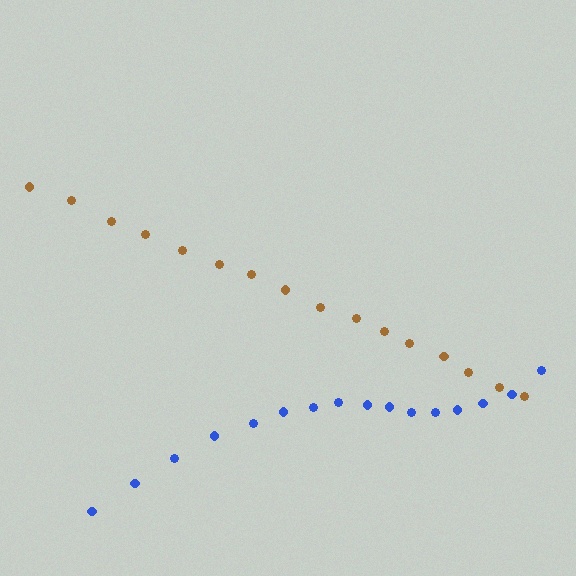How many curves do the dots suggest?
There are 2 distinct paths.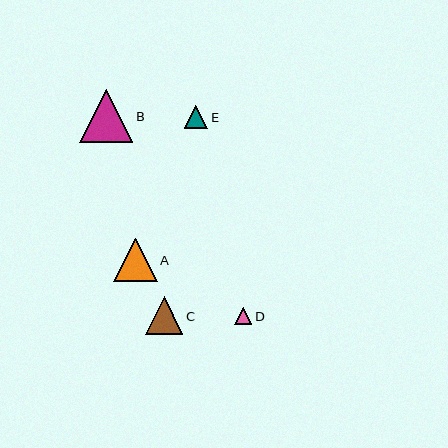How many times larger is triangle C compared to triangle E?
Triangle C is approximately 1.6 times the size of triangle E.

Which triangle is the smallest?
Triangle D is the smallest with a size of approximately 17 pixels.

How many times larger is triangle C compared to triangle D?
Triangle C is approximately 2.2 times the size of triangle D.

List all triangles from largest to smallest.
From largest to smallest: B, A, C, E, D.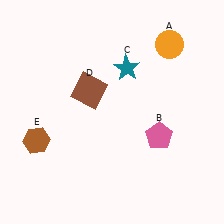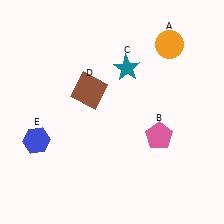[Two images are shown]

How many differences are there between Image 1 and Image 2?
There is 1 difference between the two images.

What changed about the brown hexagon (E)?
In Image 1, E is brown. In Image 2, it changed to blue.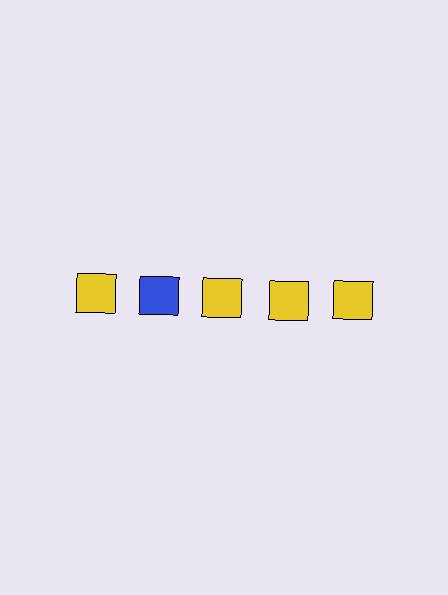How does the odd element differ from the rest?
It has a different color: blue instead of yellow.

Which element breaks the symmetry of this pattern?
The blue square in the top row, second from left column breaks the symmetry. All other shapes are yellow squares.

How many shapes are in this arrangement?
There are 5 shapes arranged in a grid pattern.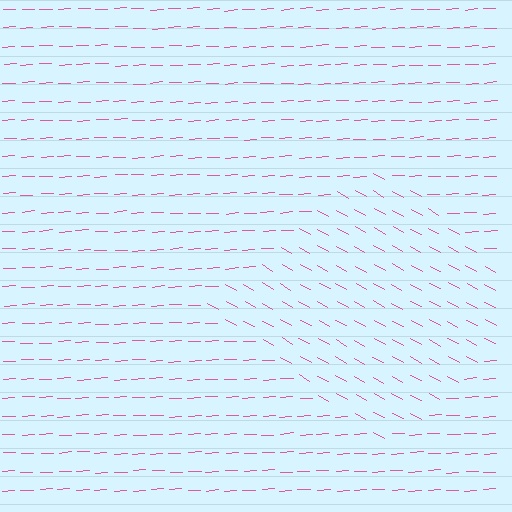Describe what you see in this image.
The image is filled with small pink line segments. A diamond region in the image has lines oriented differently from the surrounding lines, creating a visible texture boundary.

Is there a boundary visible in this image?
Yes, there is a texture boundary formed by a change in line orientation.